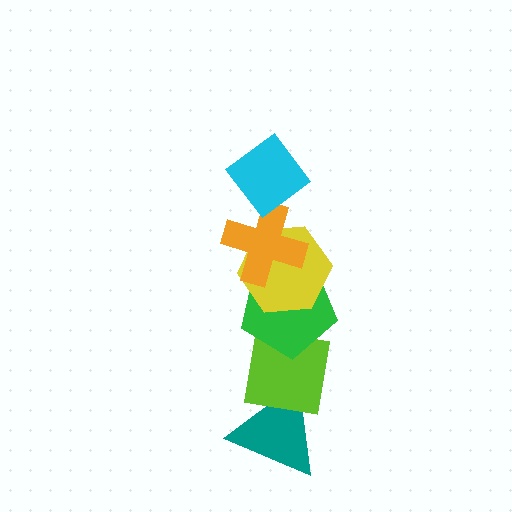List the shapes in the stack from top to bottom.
From top to bottom: the cyan diamond, the orange cross, the yellow hexagon, the green pentagon, the lime square, the teal triangle.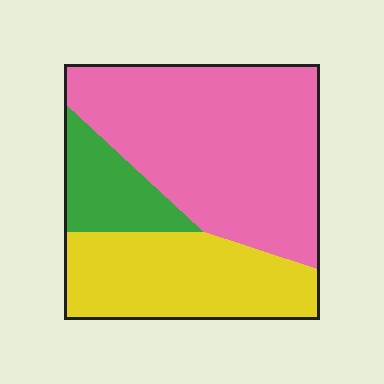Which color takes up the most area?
Pink, at roughly 55%.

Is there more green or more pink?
Pink.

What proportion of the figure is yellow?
Yellow takes up about one third (1/3) of the figure.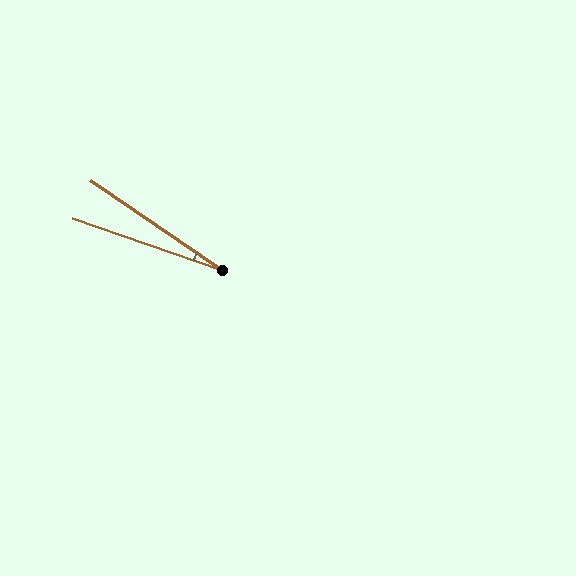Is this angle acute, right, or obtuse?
It is acute.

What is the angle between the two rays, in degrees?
Approximately 15 degrees.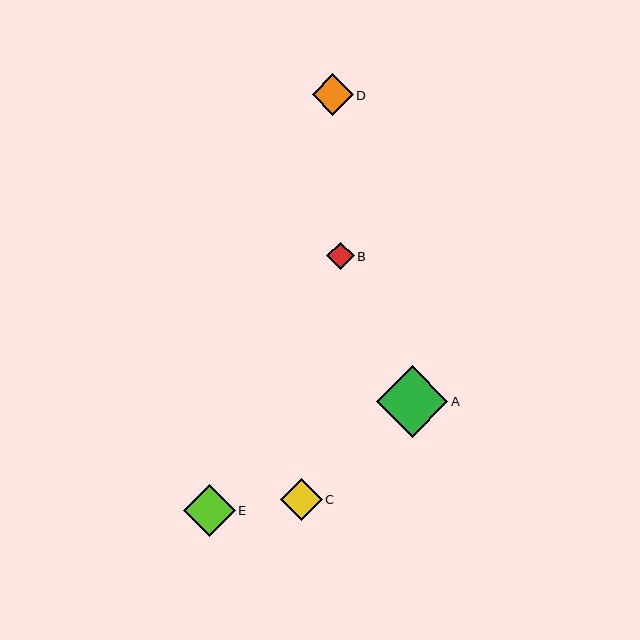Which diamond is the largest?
Diamond A is the largest with a size of approximately 71 pixels.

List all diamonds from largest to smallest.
From largest to smallest: A, E, C, D, B.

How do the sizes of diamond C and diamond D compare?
Diamond C and diamond D are approximately the same size.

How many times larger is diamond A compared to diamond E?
Diamond A is approximately 1.4 times the size of diamond E.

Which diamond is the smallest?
Diamond B is the smallest with a size of approximately 28 pixels.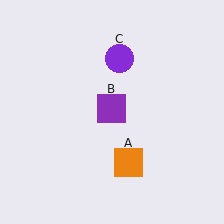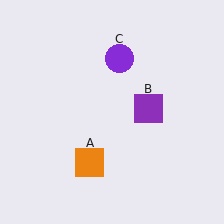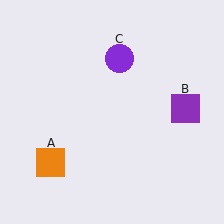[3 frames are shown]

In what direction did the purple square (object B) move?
The purple square (object B) moved right.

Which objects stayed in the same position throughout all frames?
Purple circle (object C) remained stationary.